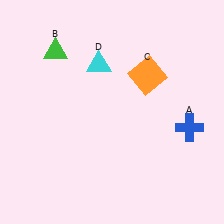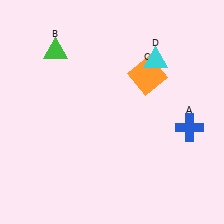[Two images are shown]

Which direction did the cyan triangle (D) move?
The cyan triangle (D) moved right.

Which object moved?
The cyan triangle (D) moved right.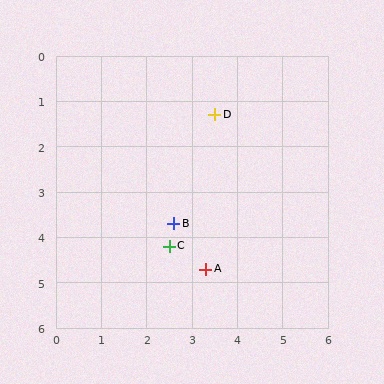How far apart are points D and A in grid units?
Points D and A are about 3.4 grid units apart.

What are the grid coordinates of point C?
Point C is at approximately (2.5, 4.2).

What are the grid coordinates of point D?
Point D is at approximately (3.5, 1.3).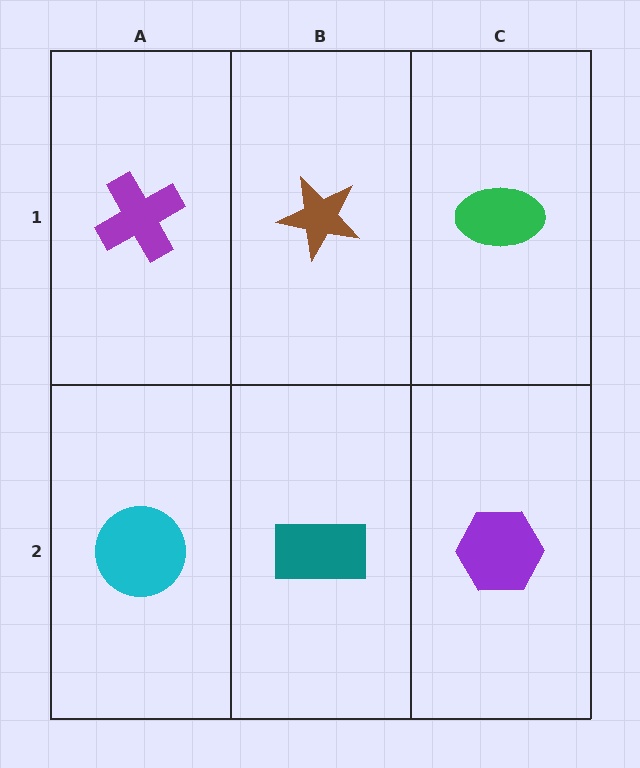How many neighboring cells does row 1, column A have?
2.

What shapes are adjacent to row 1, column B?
A teal rectangle (row 2, column B), a purple cross (row 1, column A), a green ellipse (row 1, column C).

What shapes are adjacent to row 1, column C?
A purple hexagon (row 2, column C), a brown star (row 1, column B).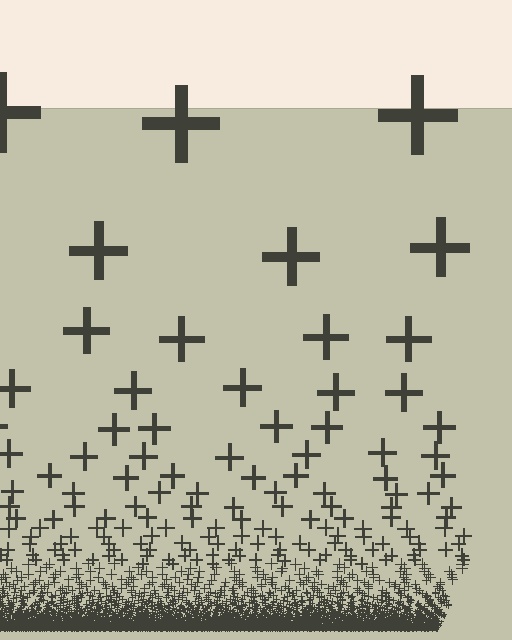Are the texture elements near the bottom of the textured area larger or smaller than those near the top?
Smaller. The gradient is inverted — elements near the bottom are smaller and denser.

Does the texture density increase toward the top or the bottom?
Density increases toward the bottom.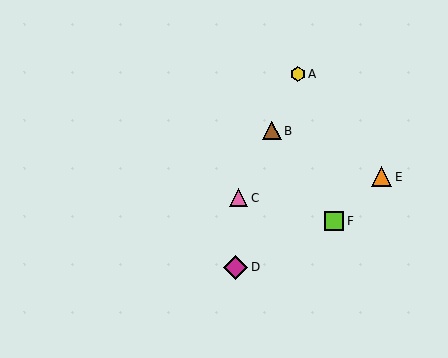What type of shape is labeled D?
Shape D is a magenta diamond.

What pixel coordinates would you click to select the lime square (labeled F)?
Click at (334, 222) to select the lime square F.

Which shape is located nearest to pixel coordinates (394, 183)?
The orange triangle (labeled E) at (382, 177) is nearest to that location.